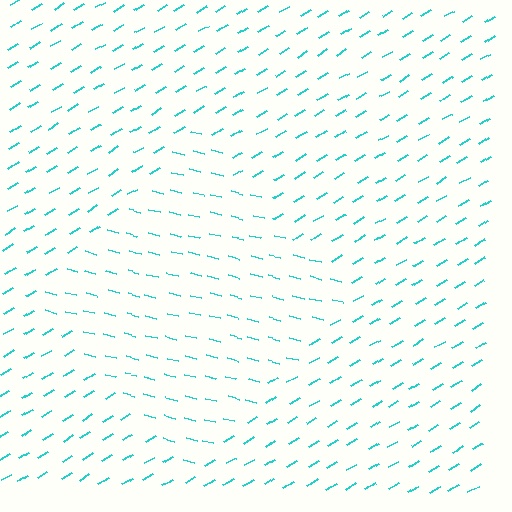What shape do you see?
I see a diamond.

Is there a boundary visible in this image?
Yes, there is a texture boundary formed by a change in line orientation.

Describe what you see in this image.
The image is filled with small cyan line segments. A diamond region in the image has lines oriented differently from the surrounding lines, creating a visible texture boundary.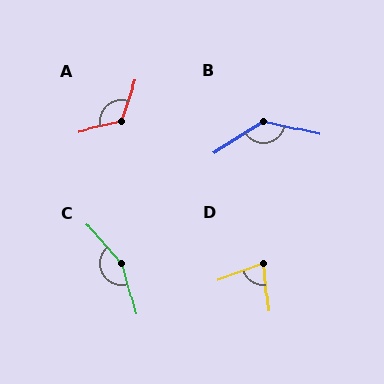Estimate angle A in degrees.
Approximately 121 degrees.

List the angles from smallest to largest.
D (75°), A (121°), B (134°), C (154°).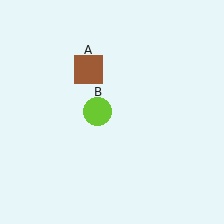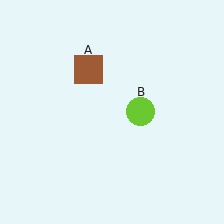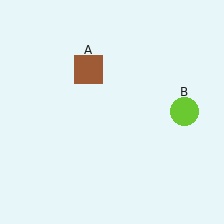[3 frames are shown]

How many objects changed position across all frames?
1 object changed position: lime circle (object B).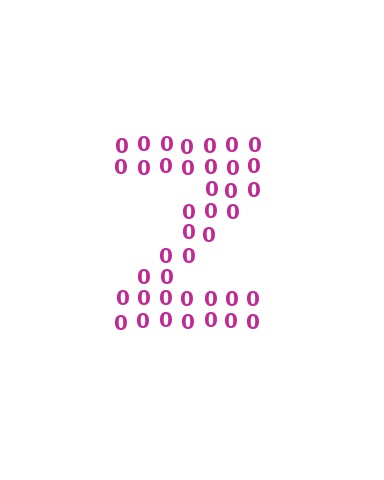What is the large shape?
The large shape is the letter Z.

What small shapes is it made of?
It is made of small digit 0's.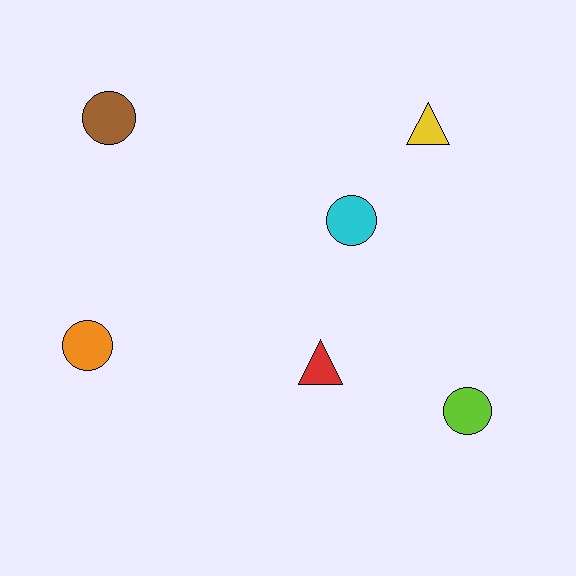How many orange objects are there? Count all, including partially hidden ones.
There is 1 orange object.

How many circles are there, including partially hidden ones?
There are 4 circles.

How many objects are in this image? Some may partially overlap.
There are 6 objects.